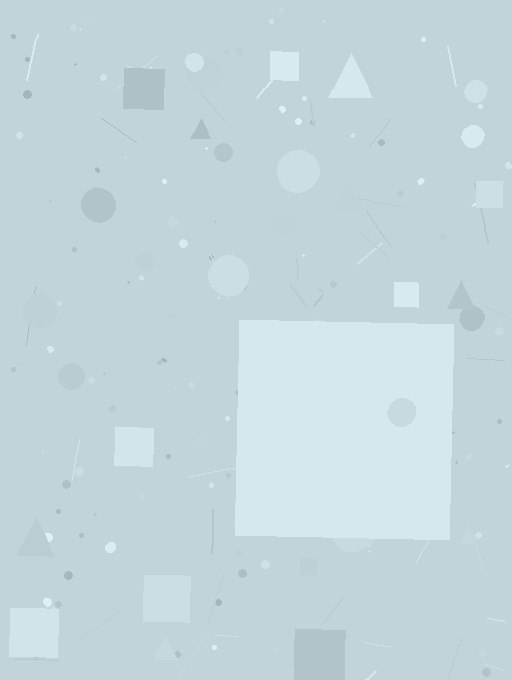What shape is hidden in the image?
A square is hidden in the image.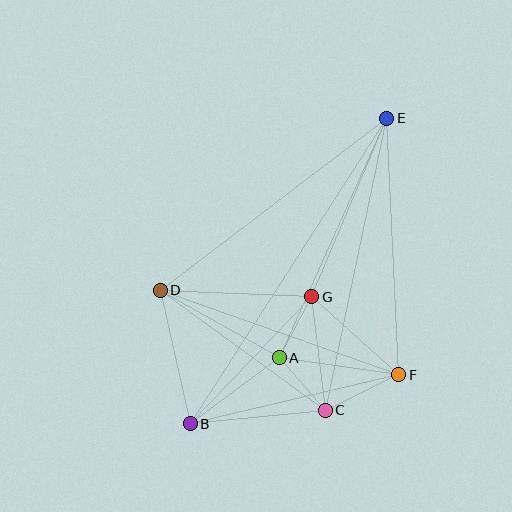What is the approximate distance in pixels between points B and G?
The distance between B and G is approximately 175 pixels.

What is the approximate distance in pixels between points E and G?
The distance between E and G is approximately 194 pixels.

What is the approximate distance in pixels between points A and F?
The distance between A and F is approximately 120 pixels.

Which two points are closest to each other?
Points A and G are closest to each other.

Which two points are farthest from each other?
Points B and E are farthest from each other.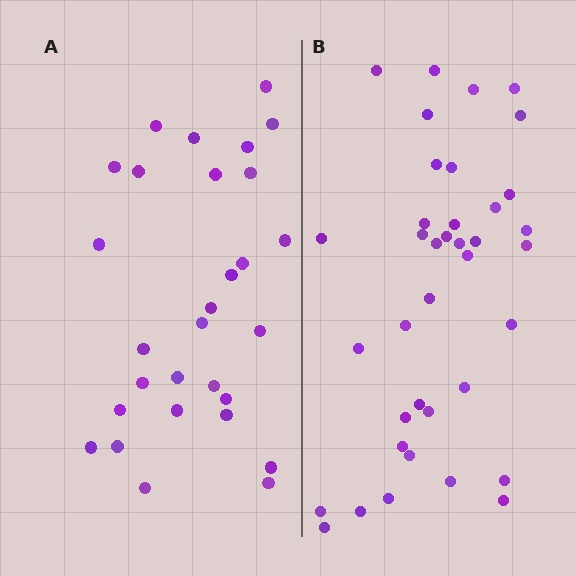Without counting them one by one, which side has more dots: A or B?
Region B (the right region) has more dots.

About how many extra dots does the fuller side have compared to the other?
Region B has roughly 8 or so more dots than region A.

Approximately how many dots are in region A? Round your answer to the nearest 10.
About 30 dots. (The exact count is 29, which rounds to 30.)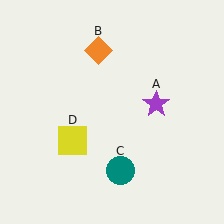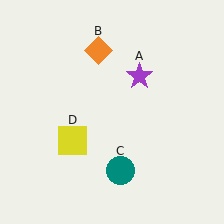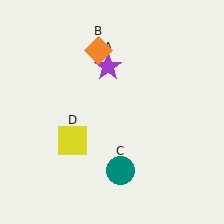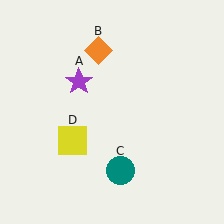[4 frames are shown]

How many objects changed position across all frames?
1 object changed position: purple star (object A).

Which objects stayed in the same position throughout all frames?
Orange diamond (object B) and teal circle (object C) and yellow square (object D) remained stationary.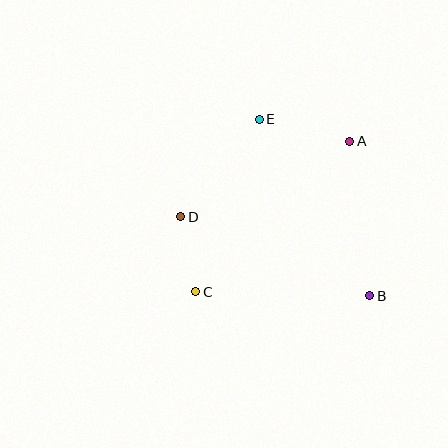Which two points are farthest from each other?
Points A and C are farthest from each other.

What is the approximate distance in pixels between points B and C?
The distance between B and C is approximately 174 pixels.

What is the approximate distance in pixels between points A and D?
The distance between A and D is approximately 185 pixels.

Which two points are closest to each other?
Points C and D are closest to each other.